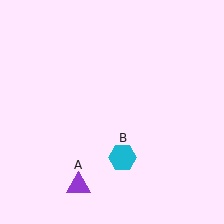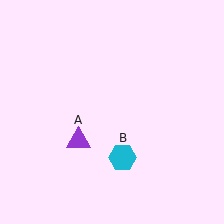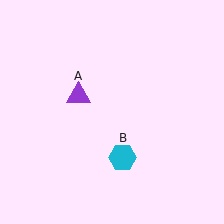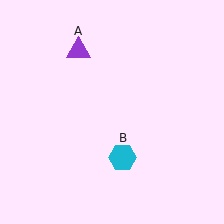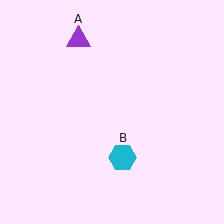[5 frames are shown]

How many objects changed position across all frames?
1 object changed position: purple triangle (object A).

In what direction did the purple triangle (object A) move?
The purple triangle (object A) moved up.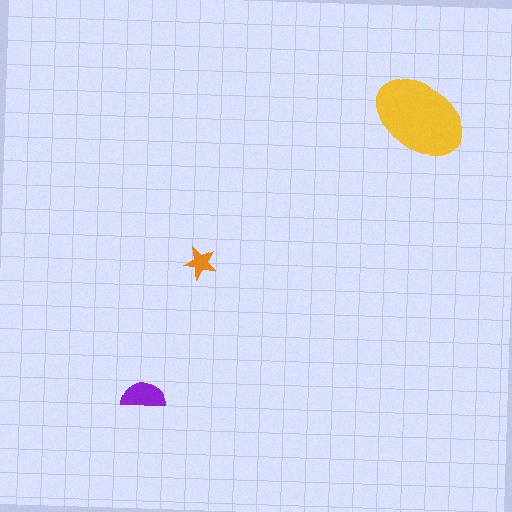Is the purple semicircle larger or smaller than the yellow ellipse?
Smaller.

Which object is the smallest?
The orange star.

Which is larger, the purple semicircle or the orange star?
The purple semicircle.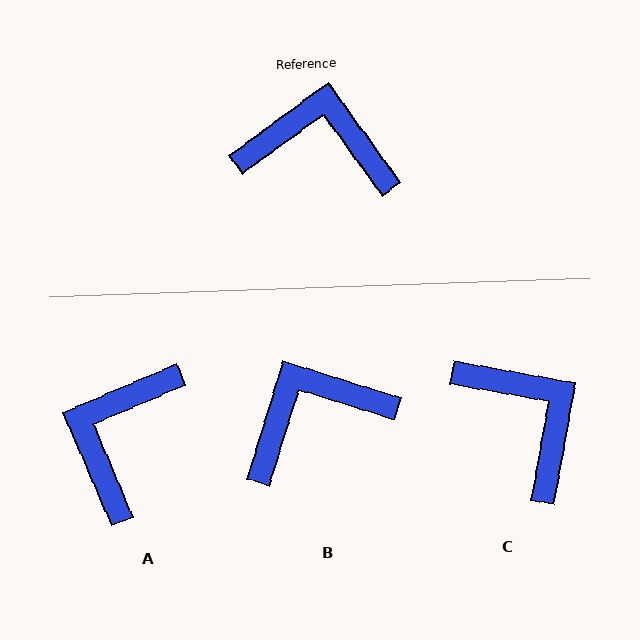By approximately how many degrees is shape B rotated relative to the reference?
Approximately 37 degrees counter-clockwise.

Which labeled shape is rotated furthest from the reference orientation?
A, about 77 degrees away.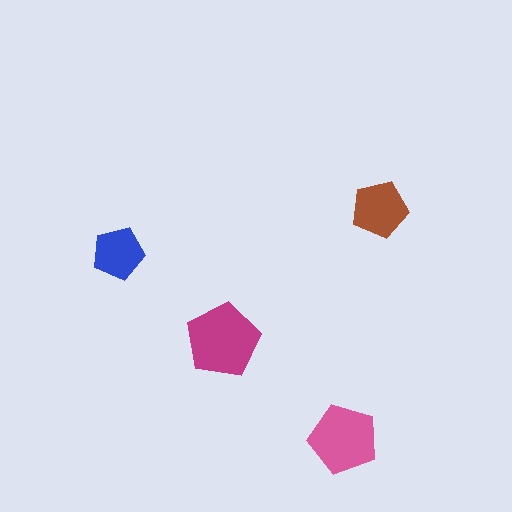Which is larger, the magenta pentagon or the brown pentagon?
The magenta one.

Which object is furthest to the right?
The brown pentagon is rightmost.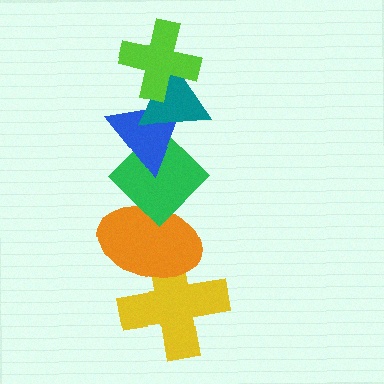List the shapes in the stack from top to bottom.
From top to bottom: the lime cross, the teal triangle, the blue triangle, the green diamond, the orange ellipse, the yellow cross.